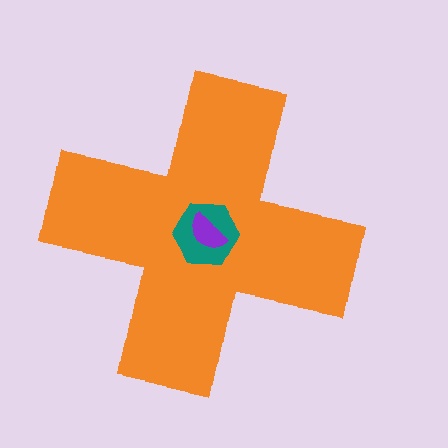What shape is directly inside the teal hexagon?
The purple semicircle.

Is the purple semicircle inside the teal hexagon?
Yes.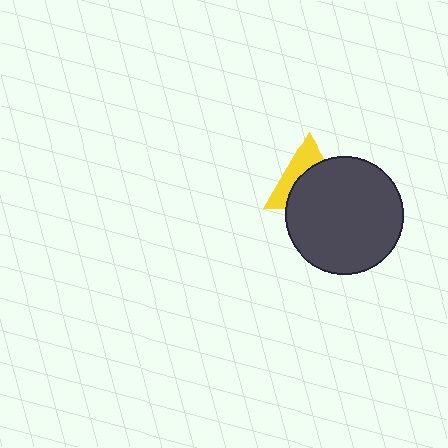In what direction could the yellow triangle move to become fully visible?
The yellow triangle could move toward the upper-left. That would shift it out from behind the dark gray circle entirely.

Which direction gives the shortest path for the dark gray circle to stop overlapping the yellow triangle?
Moving toward the lower-right gives the shortest separation.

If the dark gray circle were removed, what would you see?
You would see the complete yellow triangle.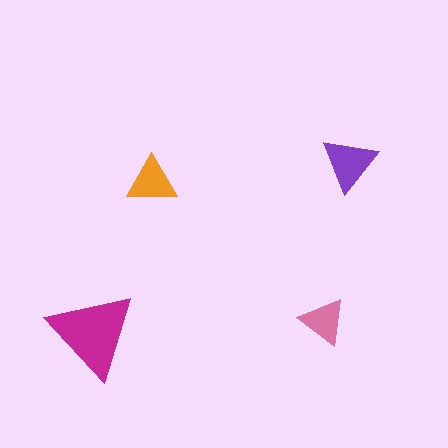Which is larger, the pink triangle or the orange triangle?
The orange one.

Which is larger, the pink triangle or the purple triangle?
The purple one.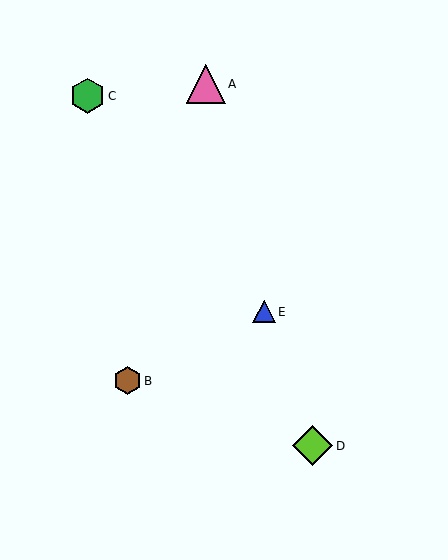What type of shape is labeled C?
Shape C is a green hexagon.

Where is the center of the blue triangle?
The center of the blue triangle is at (264, 312).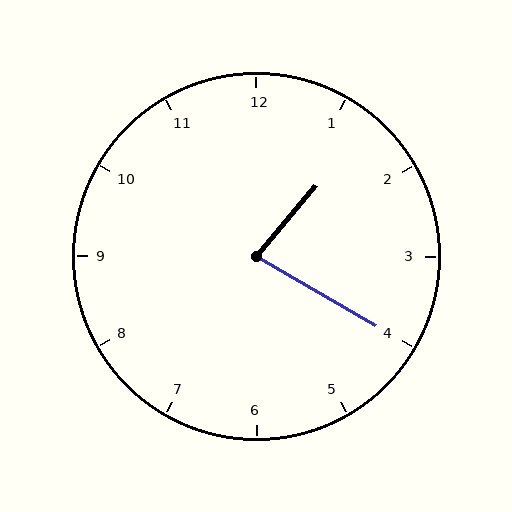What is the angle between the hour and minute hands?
Approximately 80 degrees.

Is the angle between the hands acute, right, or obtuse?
It is acute.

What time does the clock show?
1:20.